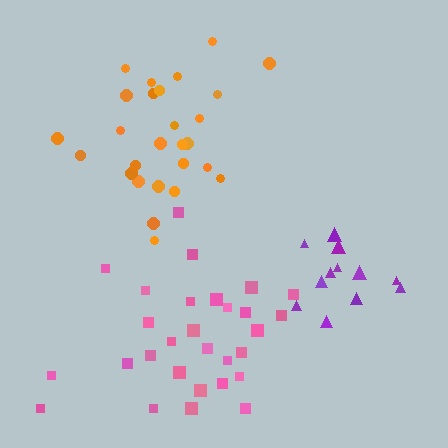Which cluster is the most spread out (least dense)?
Pink.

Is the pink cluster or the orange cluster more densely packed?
Orange.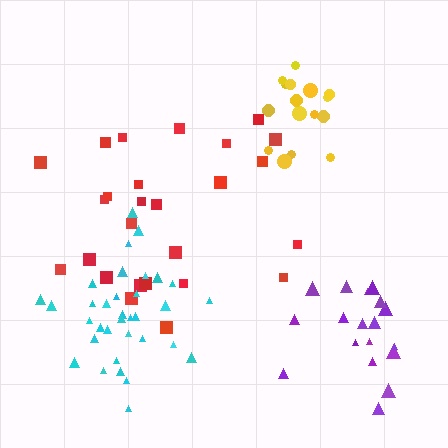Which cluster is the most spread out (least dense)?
Red.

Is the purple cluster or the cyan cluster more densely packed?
Cyan.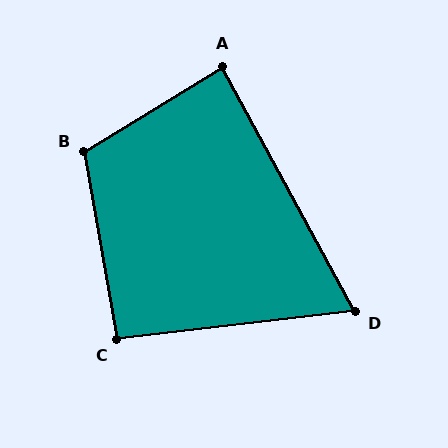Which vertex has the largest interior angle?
B, at approximately 112 degrees.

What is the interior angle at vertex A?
Approximately 87 degrees (approximately right).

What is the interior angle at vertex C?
Approximately 93 degrees (approximately right).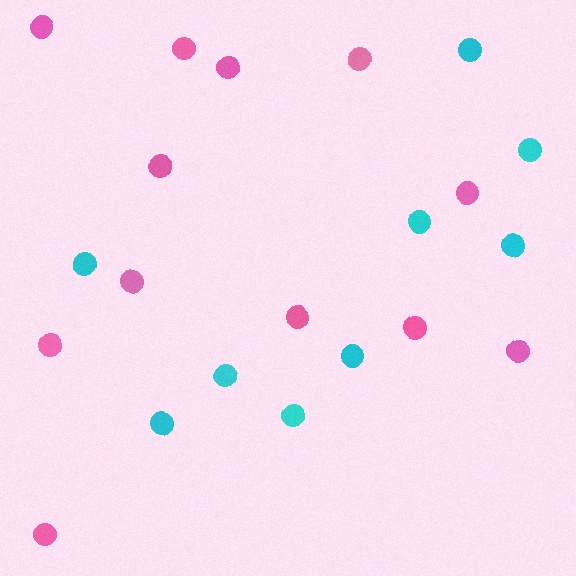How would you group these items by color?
There are 2 groups: one group of cyan circles (9) and one group of pink circles (12).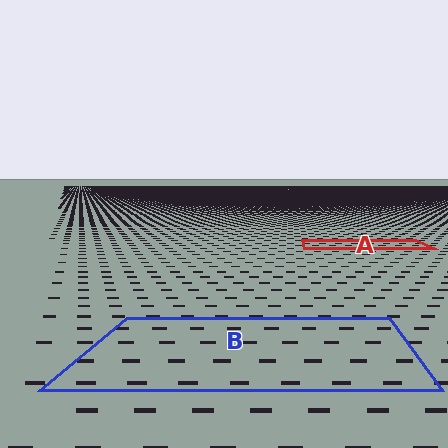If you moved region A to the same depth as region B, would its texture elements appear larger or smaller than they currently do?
They would appear larger. At a closer depth, the same texture elements are projected at a bigger on-screen size.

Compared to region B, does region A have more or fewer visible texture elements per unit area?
Region A has more texture elements per unit area — they are packed more densely because it is farther away.